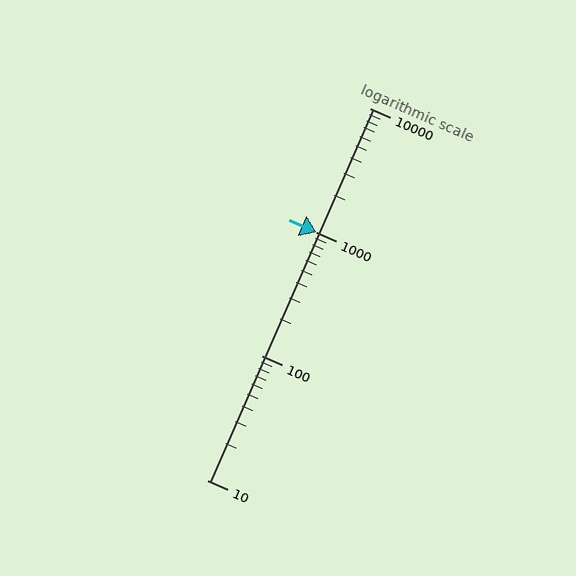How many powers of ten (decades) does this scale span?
The scale spans 3 decades, from 10 to 10000.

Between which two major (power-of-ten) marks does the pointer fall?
The pointer is between 1000 and 10000.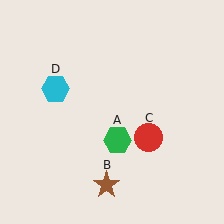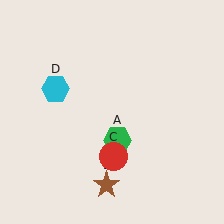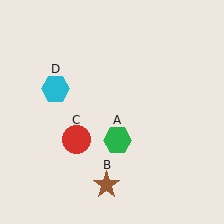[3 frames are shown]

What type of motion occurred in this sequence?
The red circle (object C) rotated clockwise around the center of the scene.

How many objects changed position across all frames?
1 object changed position: red circle (object C).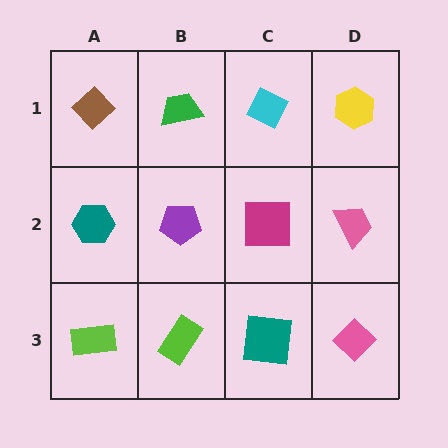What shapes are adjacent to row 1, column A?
A teal hexagon (row 2, column A), a green trapezoid (row 1, column B).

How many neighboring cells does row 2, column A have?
3.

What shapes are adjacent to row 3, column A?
A teal hexagon (row 2, column A), a lime rectangle (row 3, column B).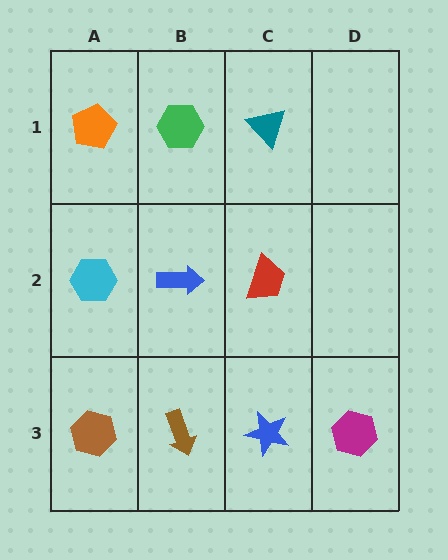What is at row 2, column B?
A blue arrow.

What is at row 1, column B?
A green hexagon.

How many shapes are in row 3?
4 shapes.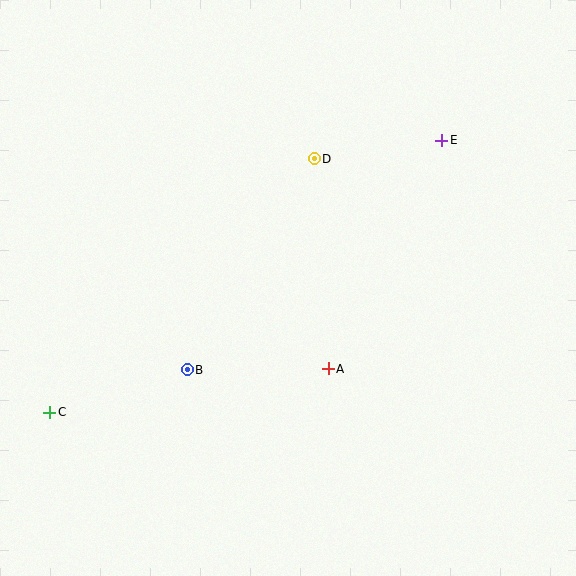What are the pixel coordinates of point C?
Point C is at (50, 412).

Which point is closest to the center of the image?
Point A at (328, 369) is closest to the center.